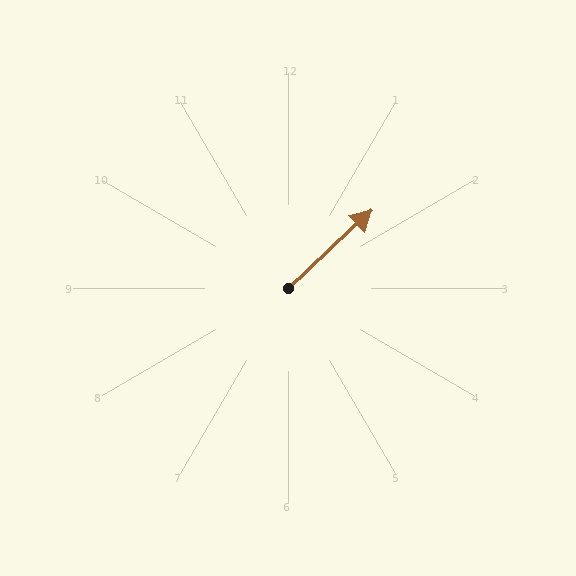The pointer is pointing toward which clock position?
Roughly 2 o'clock.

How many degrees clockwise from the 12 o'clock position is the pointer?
Approximately 47 degrees.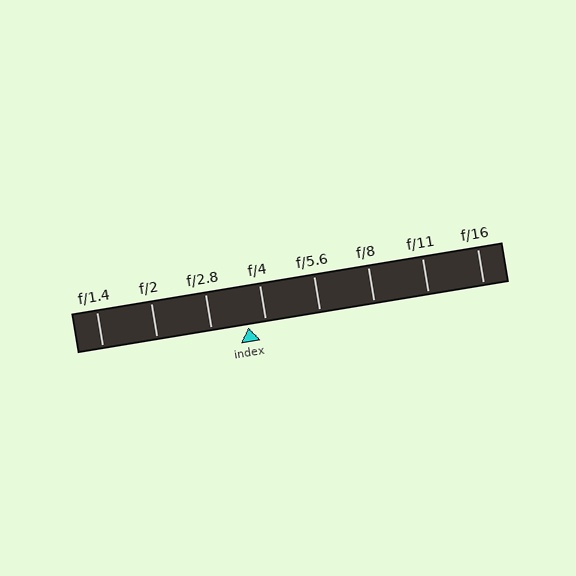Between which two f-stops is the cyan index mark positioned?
The index mark is between f/2.8 and f/4.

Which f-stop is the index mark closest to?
The index mark is closest to f/4.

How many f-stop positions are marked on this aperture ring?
There are 8 f-stop positions marked.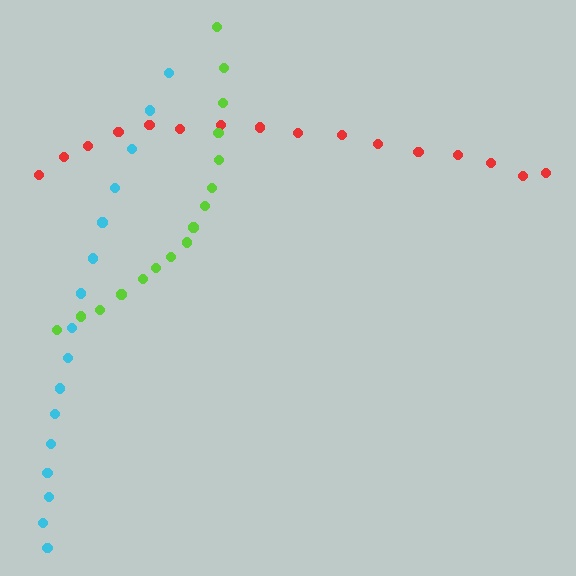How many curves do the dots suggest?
There are 3 distinct paths.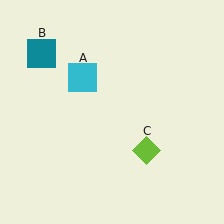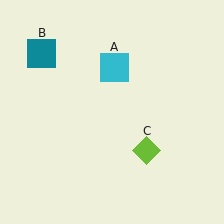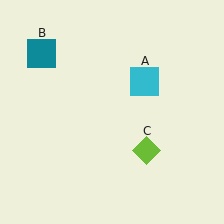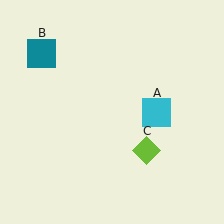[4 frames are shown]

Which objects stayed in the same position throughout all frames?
Teal square (object B) and lime diamond (object C) remained stationary.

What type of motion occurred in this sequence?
The cyan square (object A) rotated clockwise around the center of the scene.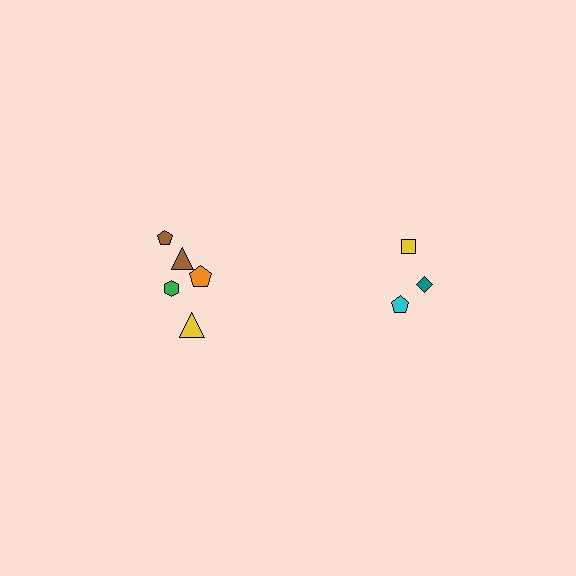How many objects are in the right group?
There are 3 objects.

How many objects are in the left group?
There are 5 objects.